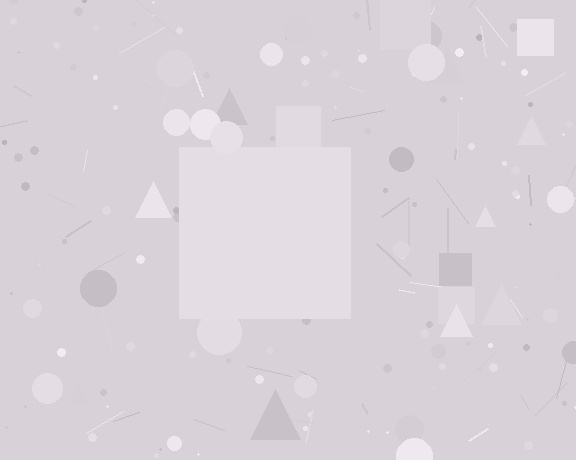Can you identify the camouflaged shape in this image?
The camouflaged shape is a square.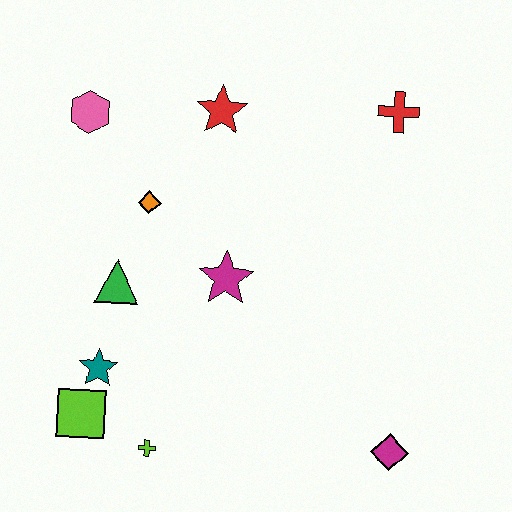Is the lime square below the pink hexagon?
Yes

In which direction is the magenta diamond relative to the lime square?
The magenta diamond is to the right of the lime square.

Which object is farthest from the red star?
The magenta diamond is farthest from the red star.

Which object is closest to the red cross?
The red star is closest to the red cross.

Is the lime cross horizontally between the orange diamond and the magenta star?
Yes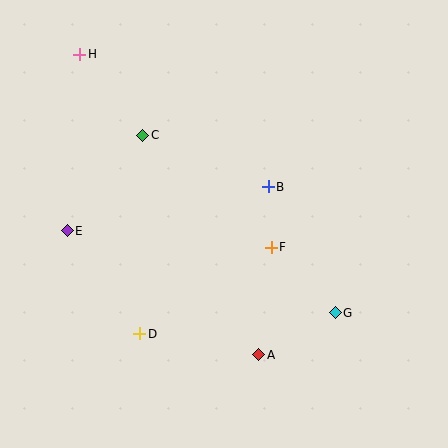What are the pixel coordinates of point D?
Point D is at (140, 334).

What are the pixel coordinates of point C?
Point C is at (143, 135).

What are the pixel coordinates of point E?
Point E is at (67, 231).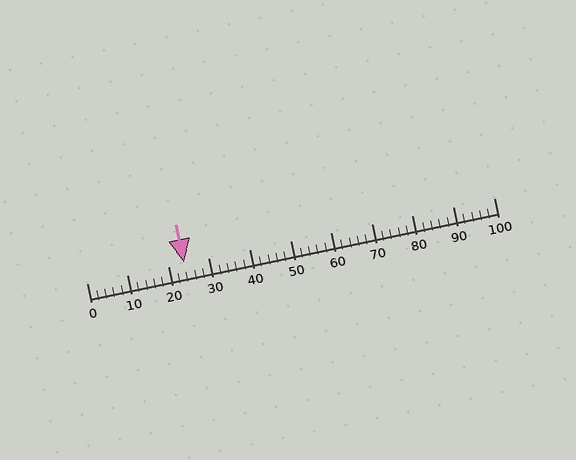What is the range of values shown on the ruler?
The ruler shows values from 0 to 100.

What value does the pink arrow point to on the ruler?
The pink arrow points to approximately 24.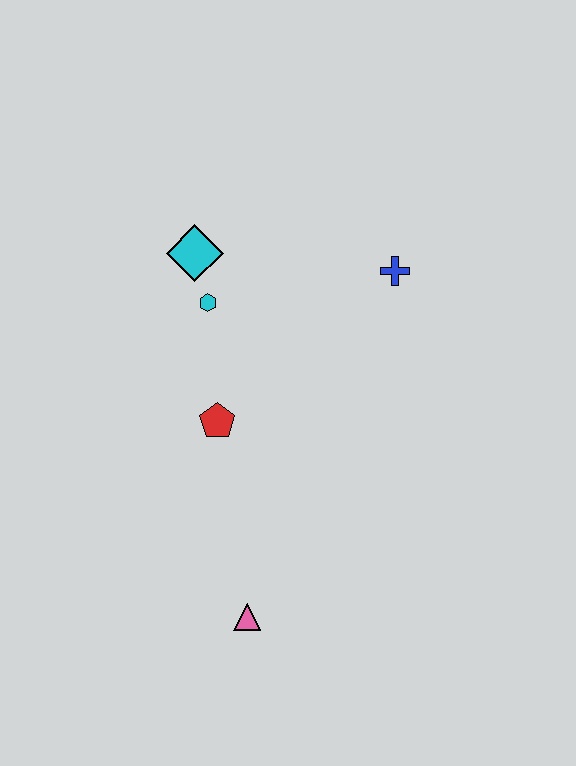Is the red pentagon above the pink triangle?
Yes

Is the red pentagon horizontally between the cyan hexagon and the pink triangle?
Yes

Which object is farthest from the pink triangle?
The blue cross is farthest from the pink triangle.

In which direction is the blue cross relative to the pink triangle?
The blue cross is above the pink triangle.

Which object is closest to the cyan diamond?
The cyan hexagon is closest to the cyan diamond.